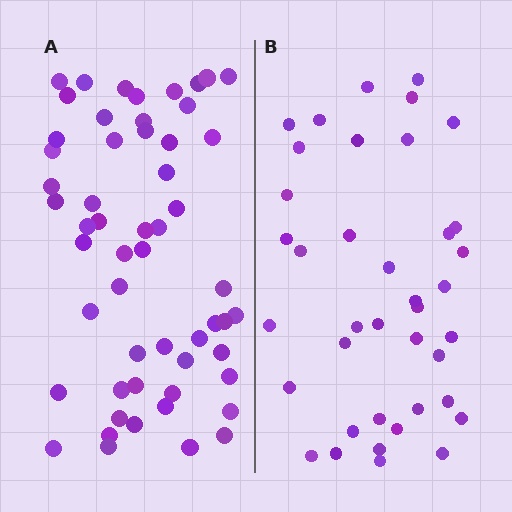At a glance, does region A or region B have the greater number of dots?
Region A (the left region) has more dots.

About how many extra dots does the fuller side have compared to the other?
Region A has approximately 15 more dots than region B.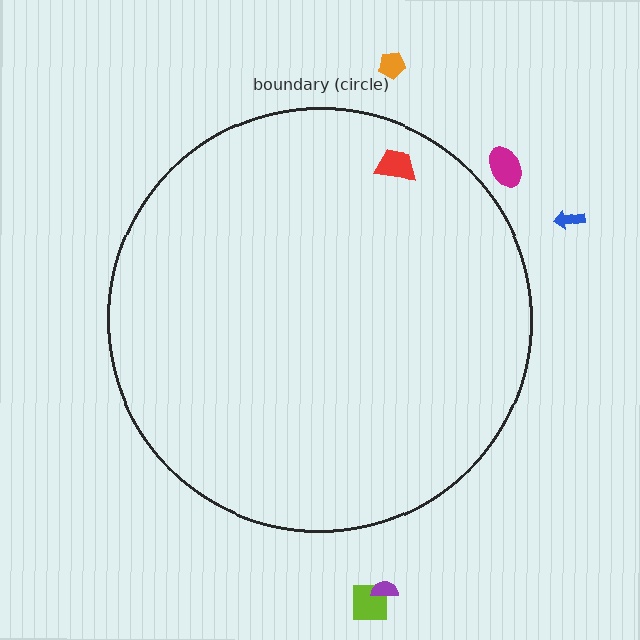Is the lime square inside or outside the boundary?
Outside.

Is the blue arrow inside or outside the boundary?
Outside.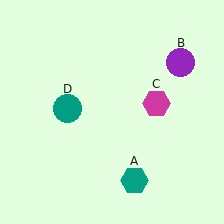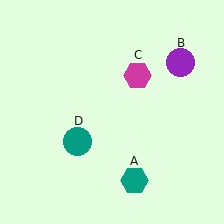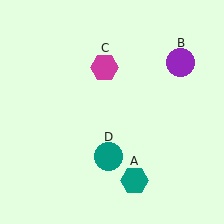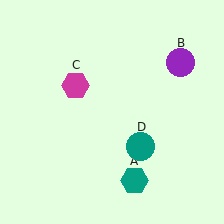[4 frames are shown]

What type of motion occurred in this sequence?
The magenta hexagon (object C), teal circle (object D) rotated counterclockwise around the center of the scene.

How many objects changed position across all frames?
2 objects changed position: magenta hexagon (object C), teal circle (object D).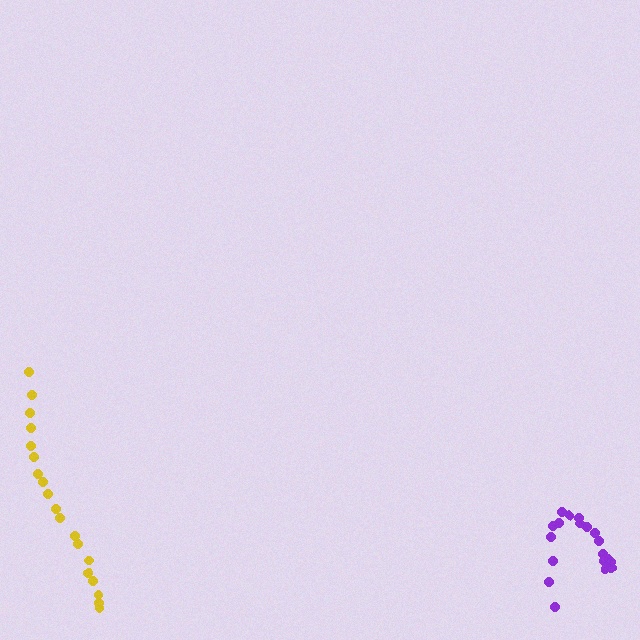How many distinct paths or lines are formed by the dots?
There are 2 distinct paths.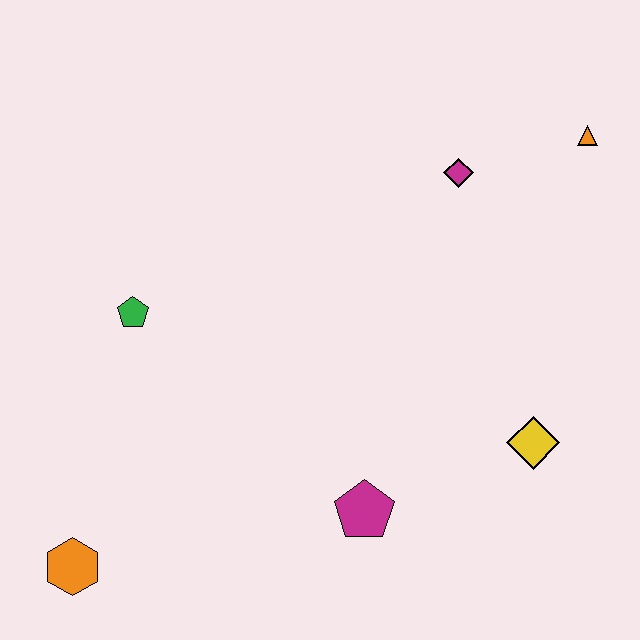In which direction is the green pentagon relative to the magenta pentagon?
The green pentagon is to the left of the magenta pentagon.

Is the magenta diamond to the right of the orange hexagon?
Yes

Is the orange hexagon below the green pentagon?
Yes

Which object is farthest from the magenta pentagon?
The orange triangle is farthest from the magenta pentagon.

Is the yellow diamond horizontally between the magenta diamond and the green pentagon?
No